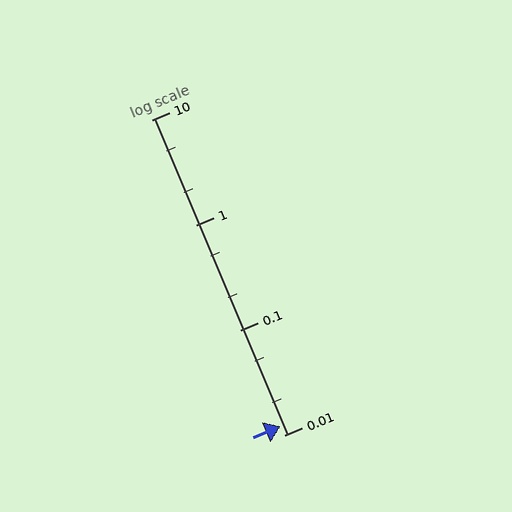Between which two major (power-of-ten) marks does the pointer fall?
The pointer is between 0.01 and 0.1.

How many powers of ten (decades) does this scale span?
The scale spans 3 decades, from 0.01 to 10.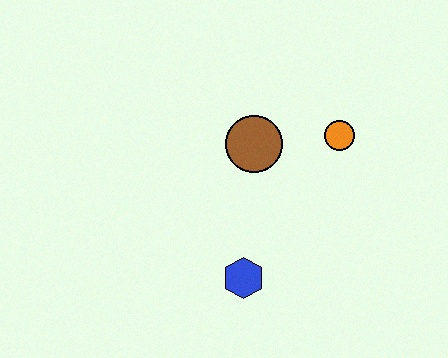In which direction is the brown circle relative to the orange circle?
The brown circle is to the left of the orange circle.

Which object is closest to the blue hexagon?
The brown circle is closest to the blue hexagon.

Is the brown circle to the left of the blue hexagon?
No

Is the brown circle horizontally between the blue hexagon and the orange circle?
Yes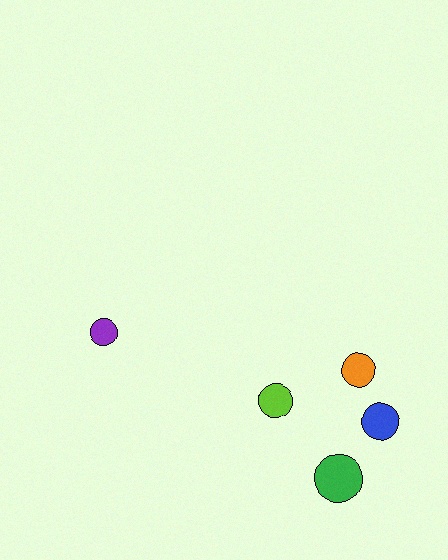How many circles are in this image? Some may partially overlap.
There are 5 circles.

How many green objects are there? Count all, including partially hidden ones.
There is 1 green object.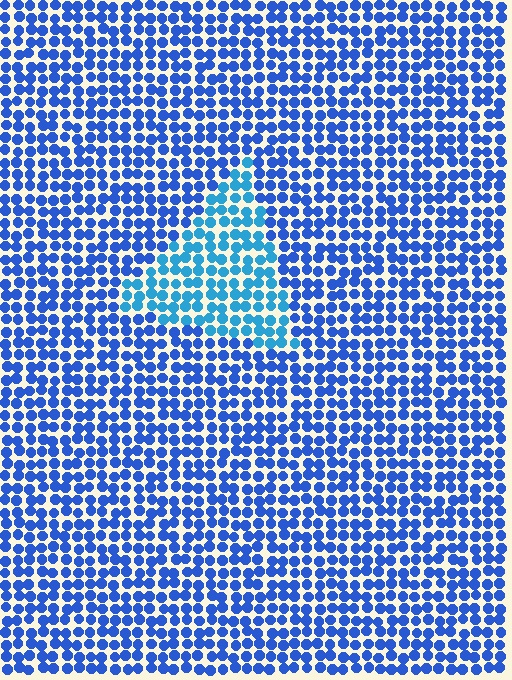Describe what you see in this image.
The image is filled with small blue elements in a uniform arrangement. A triangle-shaped region is visible where the elements are tinted to a slightly different hue, forming a subtle color boundary.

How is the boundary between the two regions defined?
The boundary is defined purely by a slight shift in hue (about 26 degrees). Spacing, size, and orientation are identical on both sides.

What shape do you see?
I see a triangle.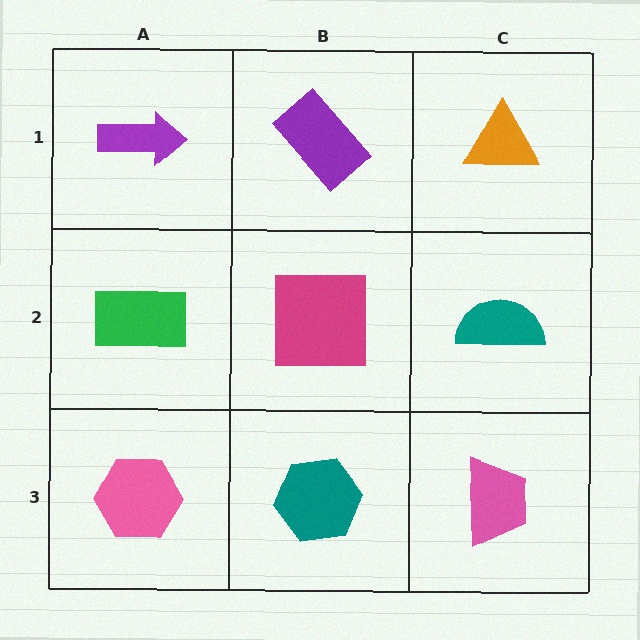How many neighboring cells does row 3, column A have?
2.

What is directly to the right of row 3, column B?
A pink trapezoid.